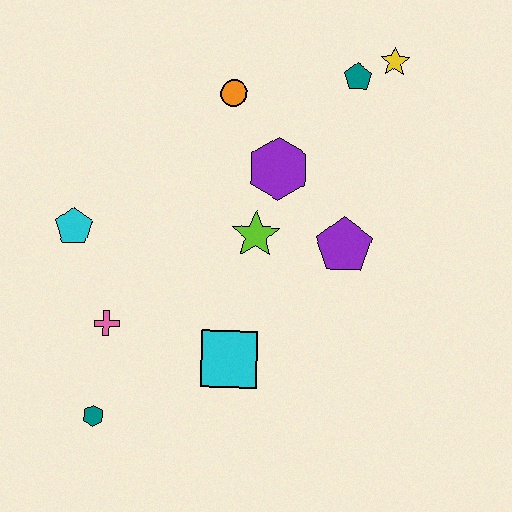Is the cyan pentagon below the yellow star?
Yes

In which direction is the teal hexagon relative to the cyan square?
The teal hexagon is to the left of the cyan square.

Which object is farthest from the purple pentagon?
The teal hexagon is farthest from the purple pentagon.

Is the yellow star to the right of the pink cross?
Yes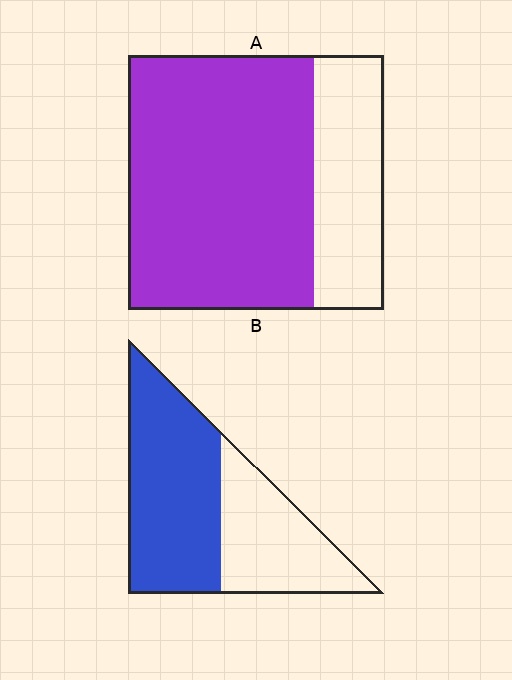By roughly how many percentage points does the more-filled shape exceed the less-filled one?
By roughly 15 percentage points (A over B).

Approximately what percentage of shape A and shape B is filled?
A is approximately 75% and B is approximately 60%.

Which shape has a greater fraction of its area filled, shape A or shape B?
Shape A.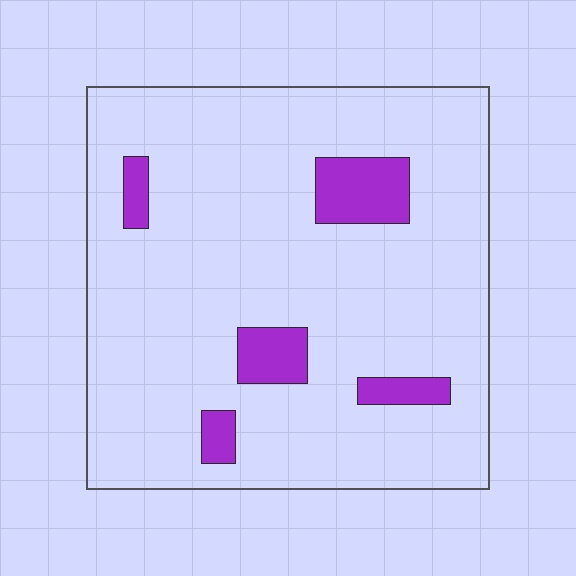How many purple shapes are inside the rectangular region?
5.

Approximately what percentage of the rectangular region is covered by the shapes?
Approximately 10%.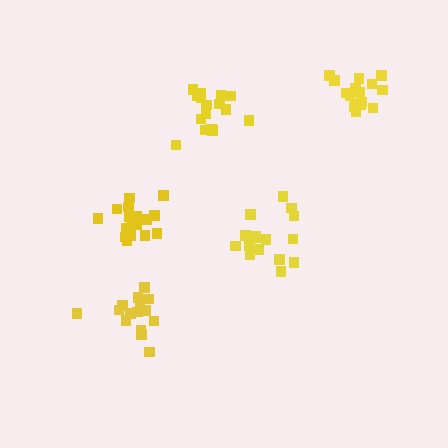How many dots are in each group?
Group 1: 17 dots, Group 2: 17 dots, Group 3: 16 dots, Group 4: 15 dots, Group 5: 19 dots (84 total).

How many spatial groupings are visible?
There are 5 spatial groupings.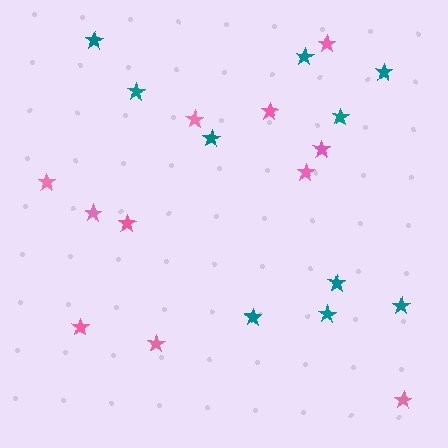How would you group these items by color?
There are 2 groups: one group of teal stars (10) and one group of pink stars (11).